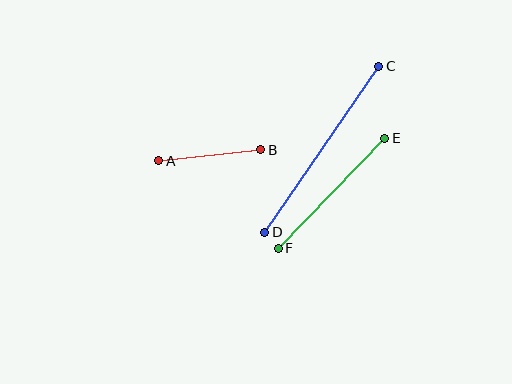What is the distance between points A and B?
The distance is approximately 103 pixels.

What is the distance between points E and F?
The distance is approximately 153 pixels.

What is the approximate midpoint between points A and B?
The midpoint is at approximately (210, 155) pixels.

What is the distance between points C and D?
The distance is approximately 202 pixels.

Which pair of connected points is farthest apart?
Points C and D are farthest apart.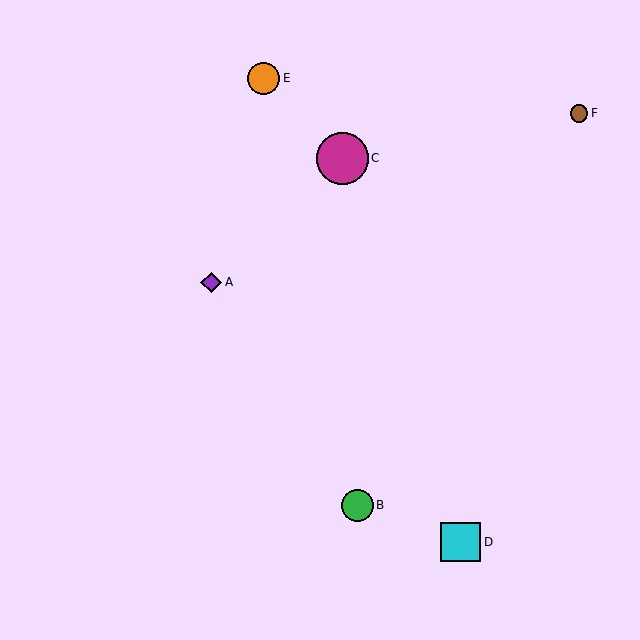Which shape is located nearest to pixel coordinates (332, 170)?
The magenta circle (labeled C) at (342, 158) is nearest to that location.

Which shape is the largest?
The magenta circle (labeled C) is the largest.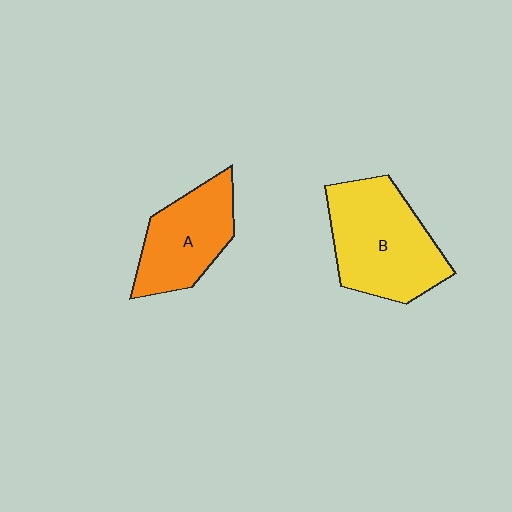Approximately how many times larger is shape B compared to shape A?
Approximately 1.4 times.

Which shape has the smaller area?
Shape A (orange).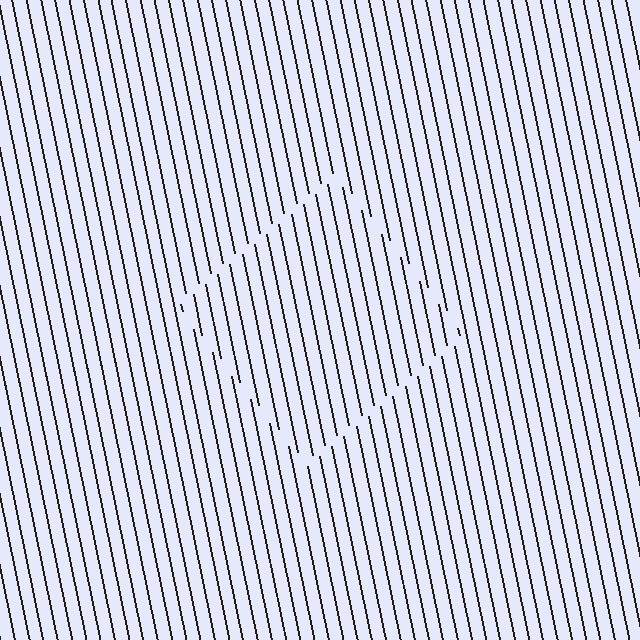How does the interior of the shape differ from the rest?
The interior of the shape contains the same grating, shifted by half a period — the contour is defined by the phase discontinuity where line-ends from the inner and outer gratings abut.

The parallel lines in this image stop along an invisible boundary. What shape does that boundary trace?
An illusory square. The interior of the shape contains the same grating, shifted by half a period — the contour is defined by the phase discontinuity where line-ends from the inner and outer gratings abut.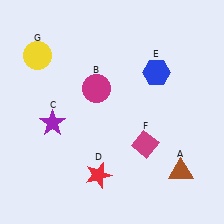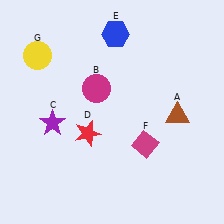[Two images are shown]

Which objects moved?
The objects that moved are: the brown triangle (A), the red star (D), the blue hexagon (E).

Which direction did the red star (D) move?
The red star (D) moved up.